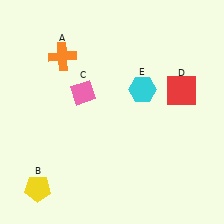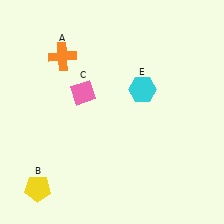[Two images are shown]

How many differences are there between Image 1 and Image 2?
There is 1 difference between the two images.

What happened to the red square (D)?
The red square (D) was removed in Image 2. It was in the top-right area of Image 1.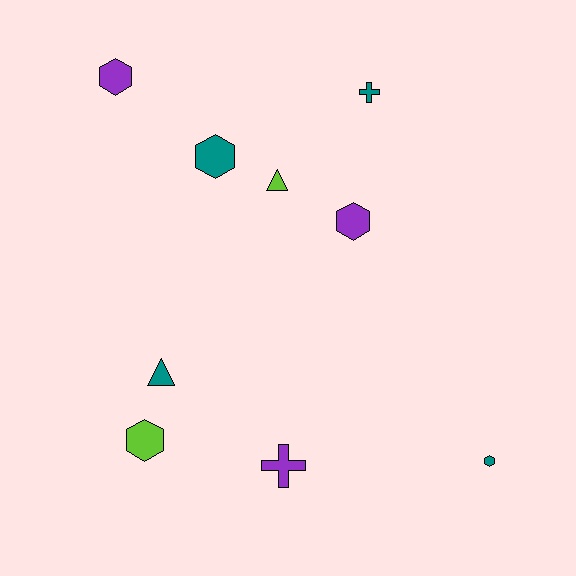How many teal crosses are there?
There is 1 teal cross.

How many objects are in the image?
There are 9 objects.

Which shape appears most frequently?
Hexagon, with 5 objects.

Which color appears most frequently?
Teal, with 4 objects.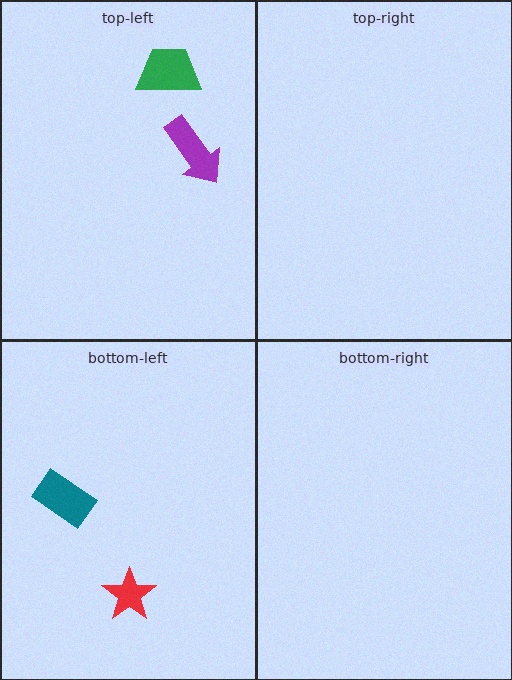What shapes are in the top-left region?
The green trapezoid, the purple arrow.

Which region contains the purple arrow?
The top-left region.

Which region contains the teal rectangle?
The bottom-left region.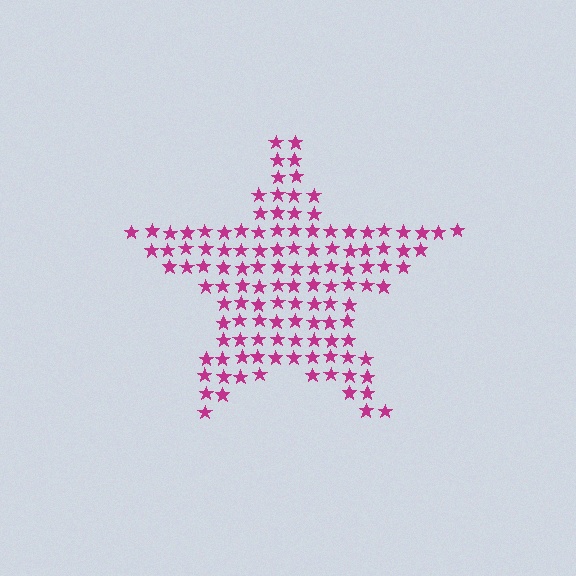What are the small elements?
The small elements are stars.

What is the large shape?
The large shape is a star.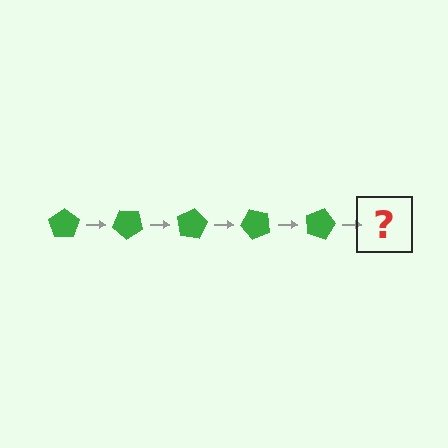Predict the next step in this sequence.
The next step is a green pentagon rotated 200 degrees.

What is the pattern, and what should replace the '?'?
The pattern is that the pentagon rotates 40 degrees each step. The '?' should be a green pentagon rotated 200 degrees.